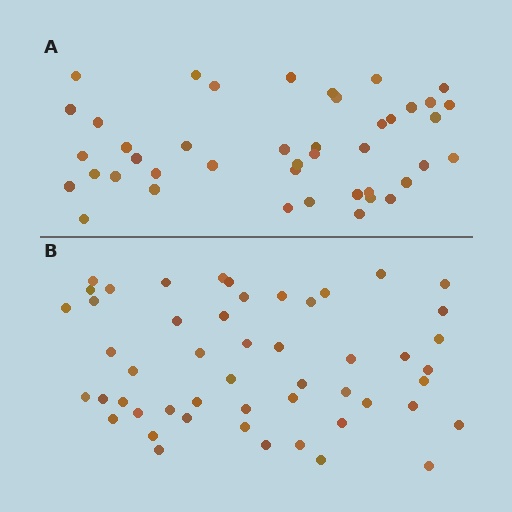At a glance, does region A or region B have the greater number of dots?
Region B (the bottom region) has more dots.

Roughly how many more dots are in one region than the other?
Region B has roughly 8 or so more dots than region A.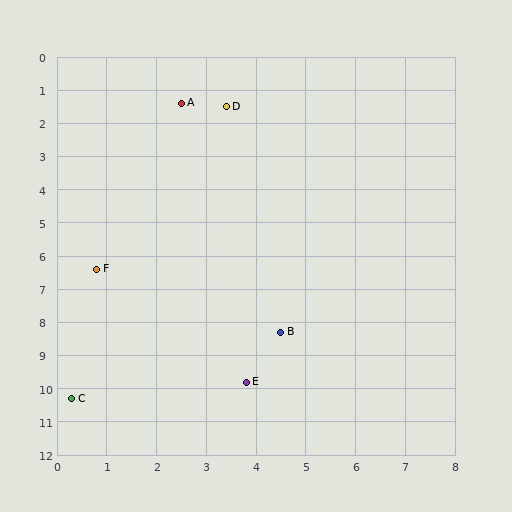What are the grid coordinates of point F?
Point F is at approximately (0.8, 6.4).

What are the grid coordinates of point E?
Point E is at approximately (3.8, 9.8).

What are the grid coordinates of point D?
Point D is at approximately (3.4, 1.5).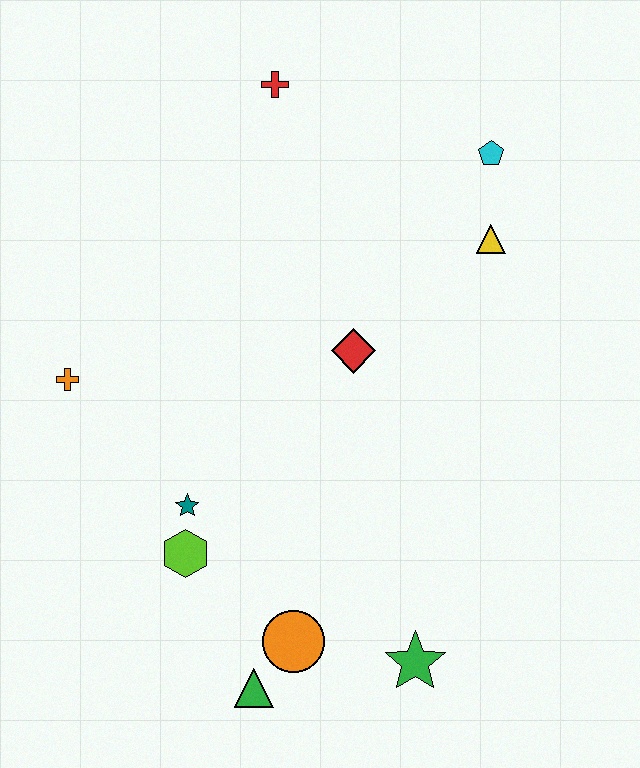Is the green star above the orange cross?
No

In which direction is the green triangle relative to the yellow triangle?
The green triangle is below the yellow triangle.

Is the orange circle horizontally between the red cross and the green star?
Yes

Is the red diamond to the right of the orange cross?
Yes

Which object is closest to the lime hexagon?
The teal star is closest to the lime hexagon.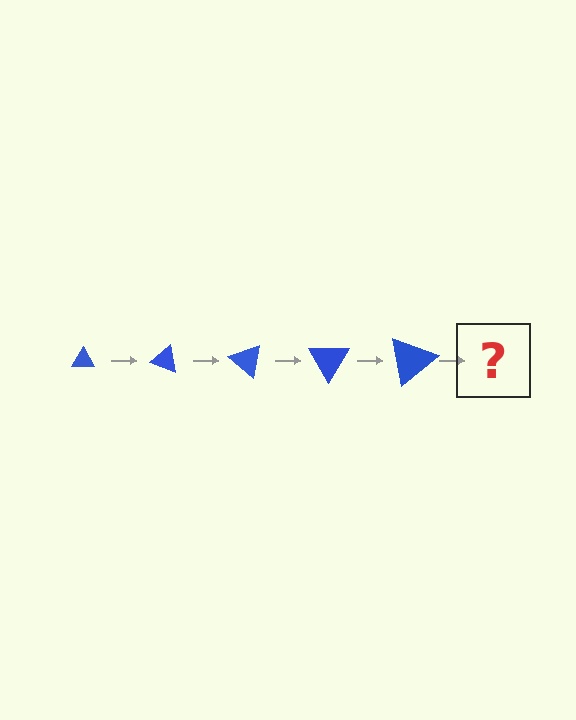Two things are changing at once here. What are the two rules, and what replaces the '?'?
The two rules are that the triangle grows larger each step and it rotates 20 degrees each step. The '?' should be a triangle, larger than the previous one and rotated 100 degrees from the start.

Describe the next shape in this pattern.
It should be a triangle, larger than the previous one and rotated 100 degrees from the start.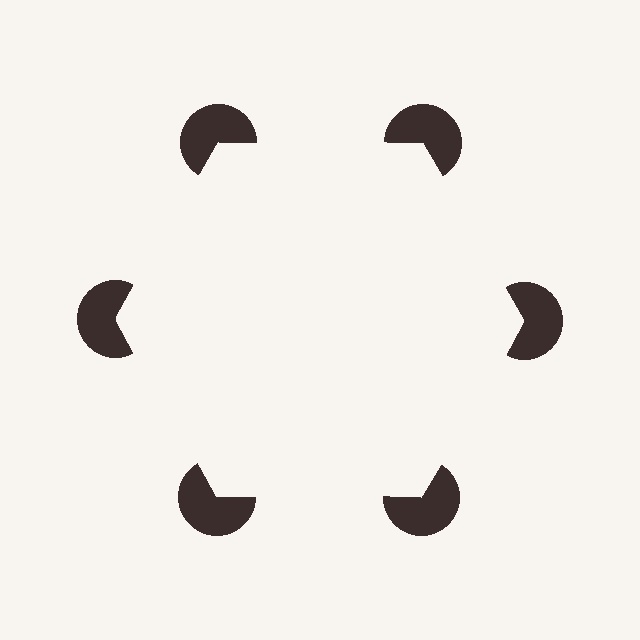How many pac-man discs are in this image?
There are 6 — one at each vertex of the illusory hexagon.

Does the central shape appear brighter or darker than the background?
It typically appears slightly brighter than the background, even though no actual brightness change is drawn.